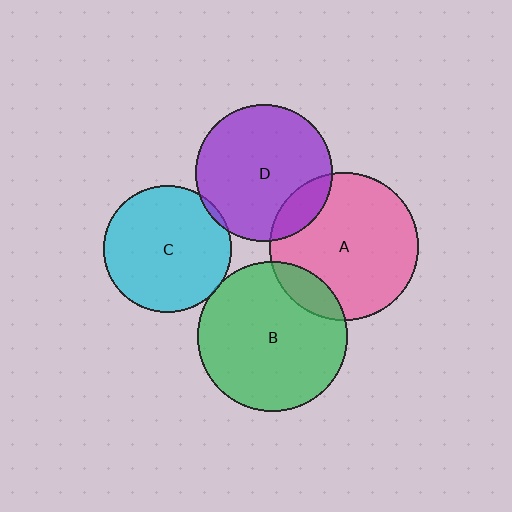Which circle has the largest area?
Circle B (green).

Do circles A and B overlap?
Yes.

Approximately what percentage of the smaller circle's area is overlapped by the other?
Approximately 15%.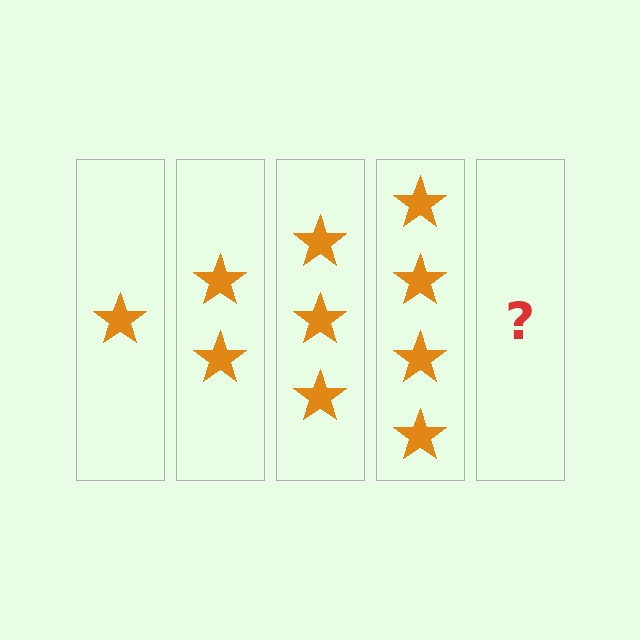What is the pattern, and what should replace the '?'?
The pattern is that each step adds one more star. The '?' should be 5 stars.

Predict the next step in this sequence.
The next step is 5 stars.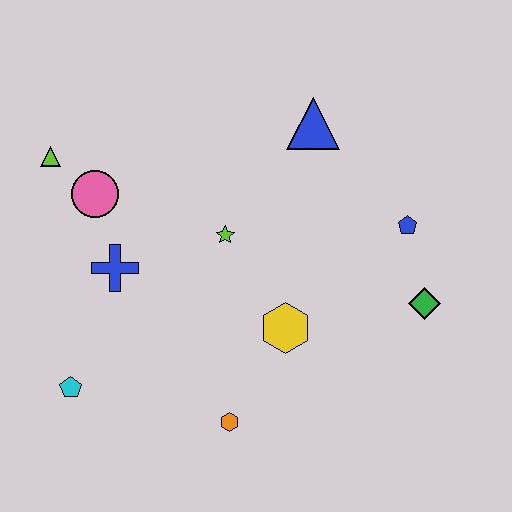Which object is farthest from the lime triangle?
The green diamond is farthest from the lime triangle.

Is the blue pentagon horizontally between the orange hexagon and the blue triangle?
No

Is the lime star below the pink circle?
Yes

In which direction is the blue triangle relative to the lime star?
The blue triangle is above the lime star.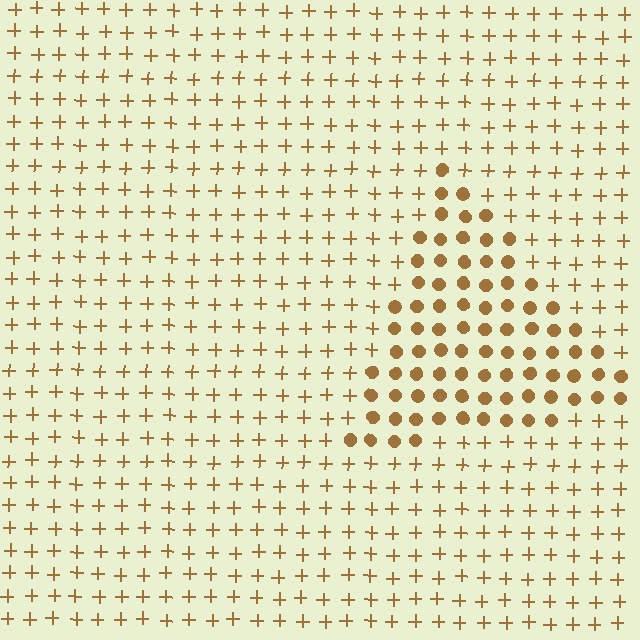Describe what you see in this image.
The image is filled with small brown elements arranged in a uniform grid. A triangle-shaped region contains circles, while the surrounding area contains plus signs. The boundary is defined purely by the change in element shape.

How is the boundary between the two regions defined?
The boundary is defined by a change in element shape: circles inside vs. plus signs outside. All elements share the same color and spacing.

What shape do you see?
I see a triangle.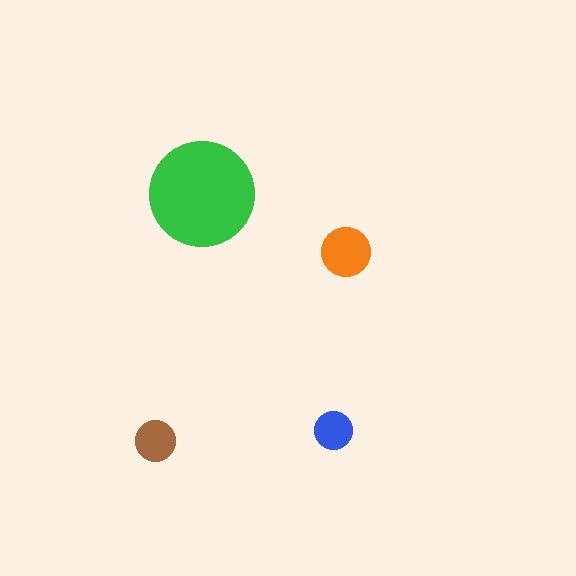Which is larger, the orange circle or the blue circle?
The orange one.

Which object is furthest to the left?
The brown circle is leftmost.